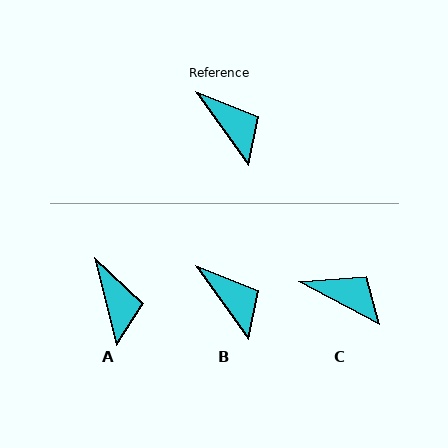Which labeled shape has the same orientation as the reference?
B.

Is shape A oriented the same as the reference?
No, it is off by about 22 degrees.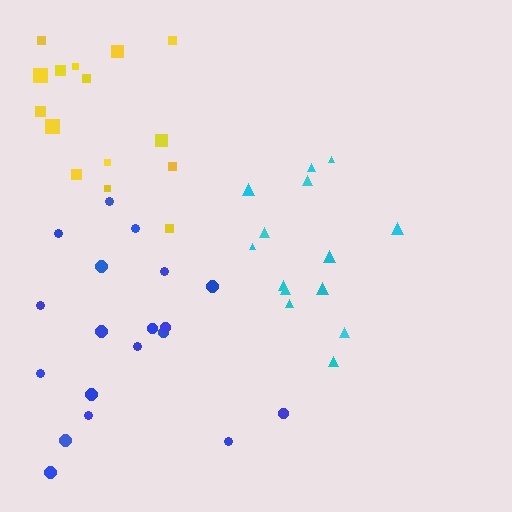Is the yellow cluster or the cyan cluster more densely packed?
Cyan.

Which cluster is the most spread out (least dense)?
Yellow.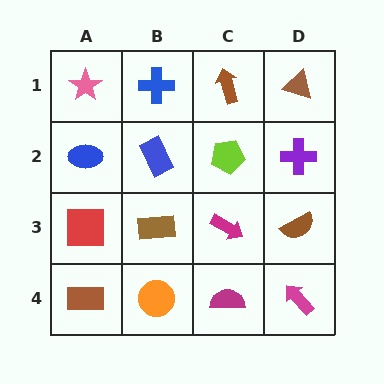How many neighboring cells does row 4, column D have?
2.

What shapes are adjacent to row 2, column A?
A pink star (row 1, column A), a red square (row 3, column A), a blue rectangle (row 2, column B).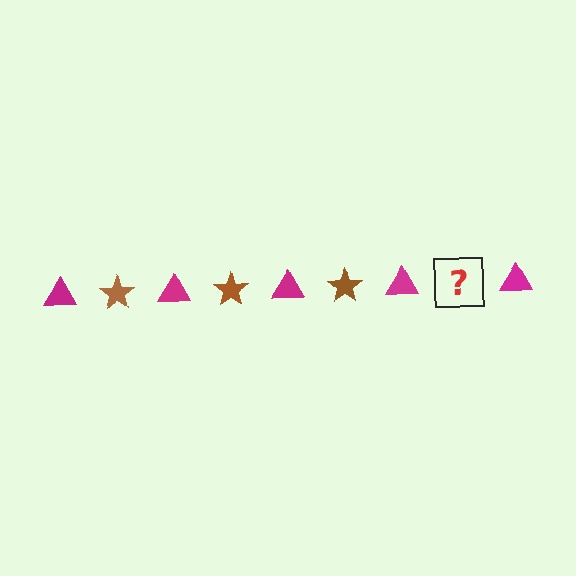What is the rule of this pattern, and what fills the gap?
The rule is that the pattern alternates between magenta triangle and brown star. The gap should be filled with a brown star.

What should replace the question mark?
The question mark should be replaced with a brown star.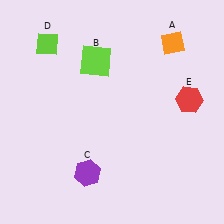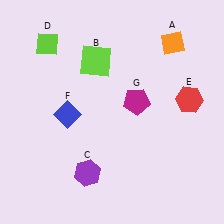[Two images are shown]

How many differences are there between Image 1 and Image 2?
There are 2 differences between the two images.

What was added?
A blue diamond (F), a magenta pentagon (G) were added in Image 2.